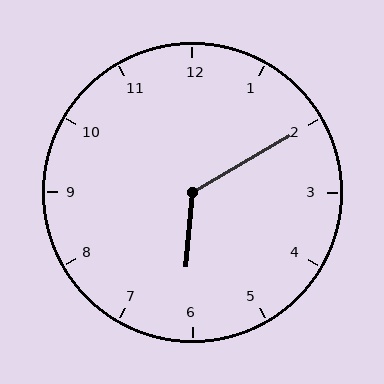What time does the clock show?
6:10.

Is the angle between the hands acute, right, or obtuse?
It is obtuse.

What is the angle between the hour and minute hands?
Approximately 125 degrees.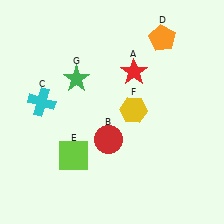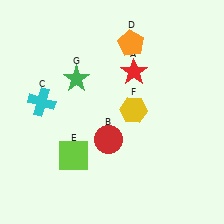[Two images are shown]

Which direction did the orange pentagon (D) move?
The orange pentagon (D) moved left.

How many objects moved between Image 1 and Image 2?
1 object moved between the two images.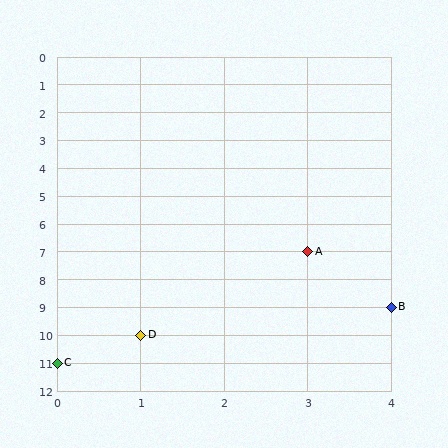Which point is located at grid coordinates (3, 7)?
Point A is at (3, 7).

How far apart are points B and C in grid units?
Points B and C are 4 columns and 2 rows apart (about 4.5 grid units diagonally).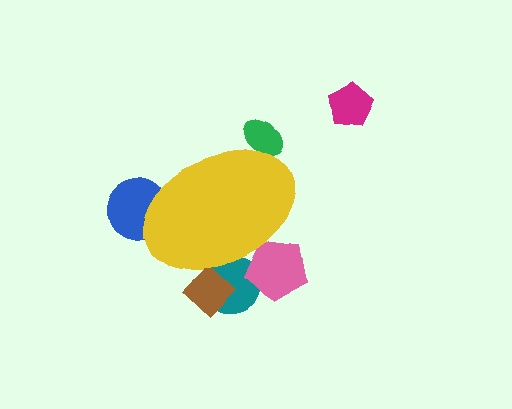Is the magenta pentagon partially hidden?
No, the magenta pentagon is fully visible.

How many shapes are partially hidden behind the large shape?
5 shapes are partially hidden.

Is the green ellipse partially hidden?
Yes, the green ellipse is partially hidden behind the yellow ellipse.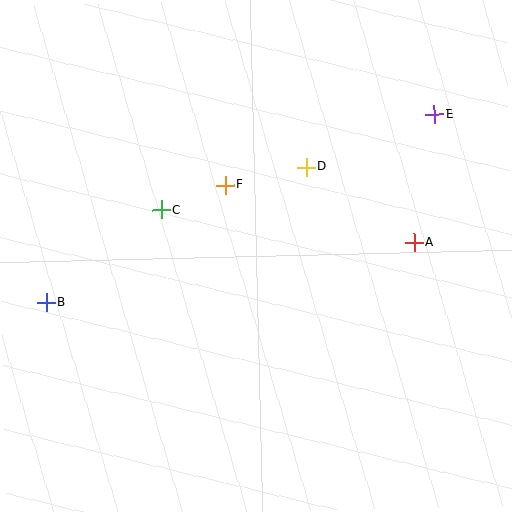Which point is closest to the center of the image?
Point F at (226, 185) is closest to the center.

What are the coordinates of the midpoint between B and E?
The midpoint between B and E is at (240, 208).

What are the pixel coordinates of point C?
Point C is at (161, 210).